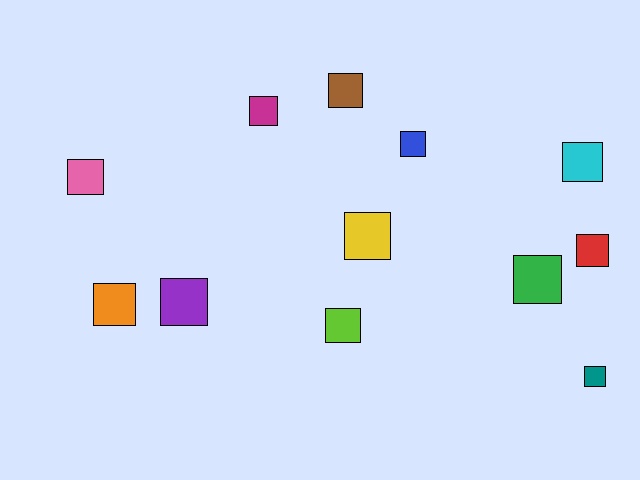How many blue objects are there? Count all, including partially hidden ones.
There is 1 blue object.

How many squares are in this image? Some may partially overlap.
There are 12 squares.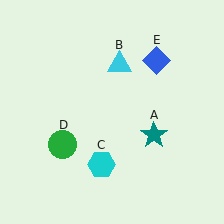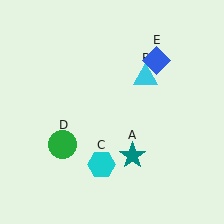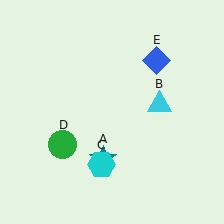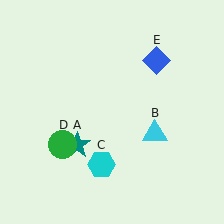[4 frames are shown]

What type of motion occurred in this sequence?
The teal star (object A), cyan triangle (object B) rotated clockwise around the center of the scene.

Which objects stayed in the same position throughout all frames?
Cyan hexagon (object C) and green circle (object D) and blue diamond (object E) remained stationary.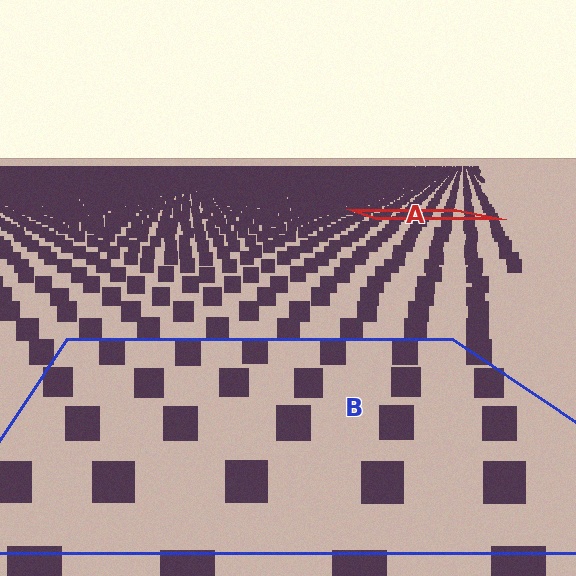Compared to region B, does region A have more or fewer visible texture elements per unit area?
Region A has more texture elements per unit area — they are packed more densely because it is farther away.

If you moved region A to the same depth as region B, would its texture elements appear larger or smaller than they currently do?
They would appear larger. At a closer depth, the same texture elements are projected at a bigger on-screen size.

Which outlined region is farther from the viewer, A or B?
Region A is farther from the viewer — the texture elements inside it appear smaller and more densely packed.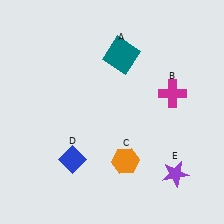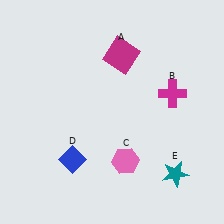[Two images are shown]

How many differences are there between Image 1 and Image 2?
There are 3 differences between the two images.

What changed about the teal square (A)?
In Image 1, A is teal. In Image 2, it changed to magenta.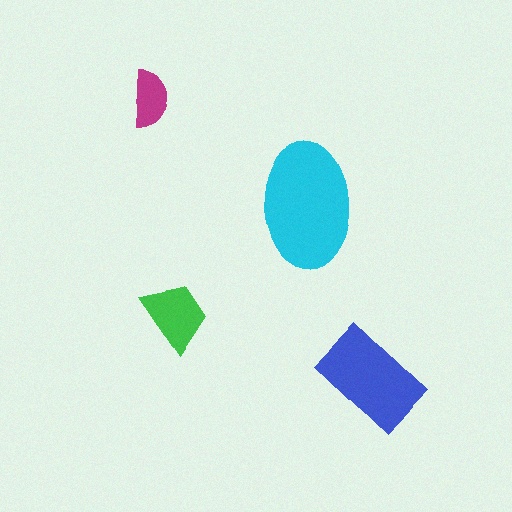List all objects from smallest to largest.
The magenta semicircle, the green trapezoid, the blue rectangle, the cyan ellipse.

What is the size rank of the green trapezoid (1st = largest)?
3rd.